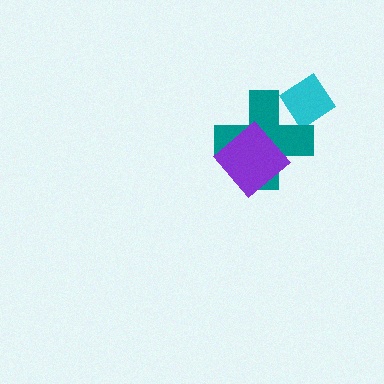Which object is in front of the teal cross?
The purple diamond is in front of the teal cross.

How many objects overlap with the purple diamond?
1 object overlaps with the purple diamond.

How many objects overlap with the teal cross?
2 objects overlap with the teal cross.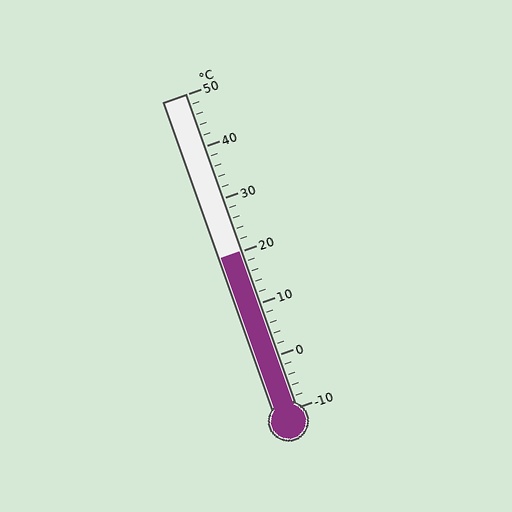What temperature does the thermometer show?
The thermometer shows approximately 20°C.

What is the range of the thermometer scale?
The thermometer scale ranges from -10°C to 50°C.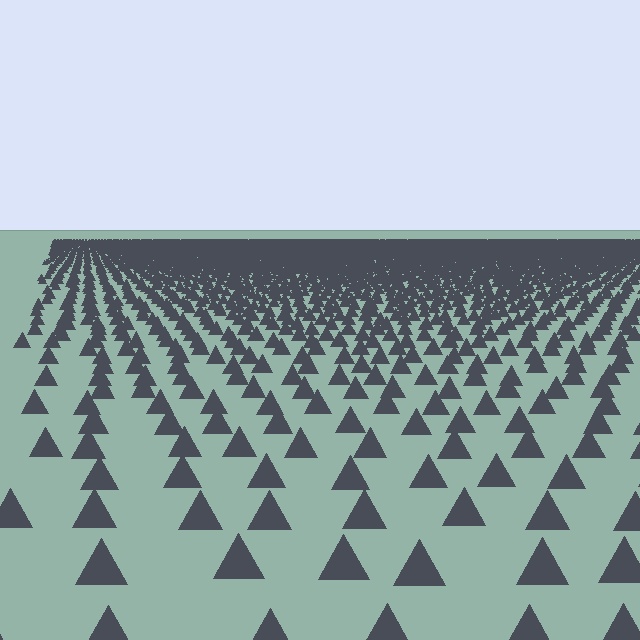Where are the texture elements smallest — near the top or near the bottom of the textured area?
Near the top.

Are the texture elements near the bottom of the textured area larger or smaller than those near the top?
Larger. Near the bottom, elements are closer to the viewer and appear at a bigger on-screen size.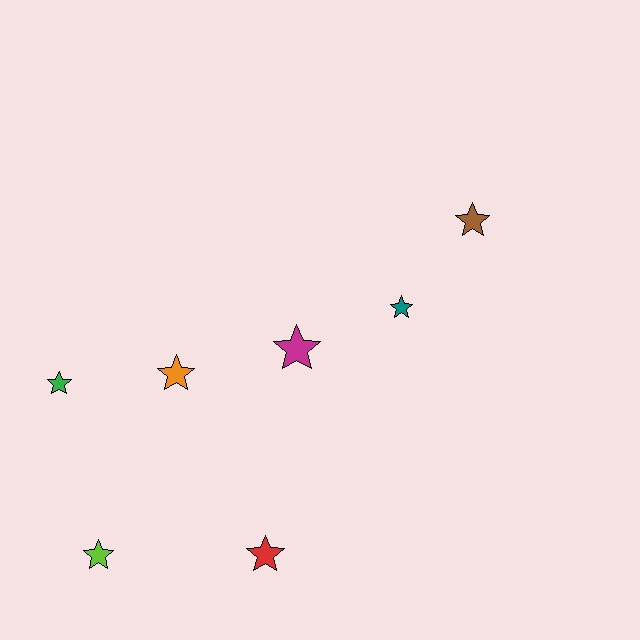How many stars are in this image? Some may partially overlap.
There are 7 stars.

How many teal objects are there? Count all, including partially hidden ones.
There is 1 teal object.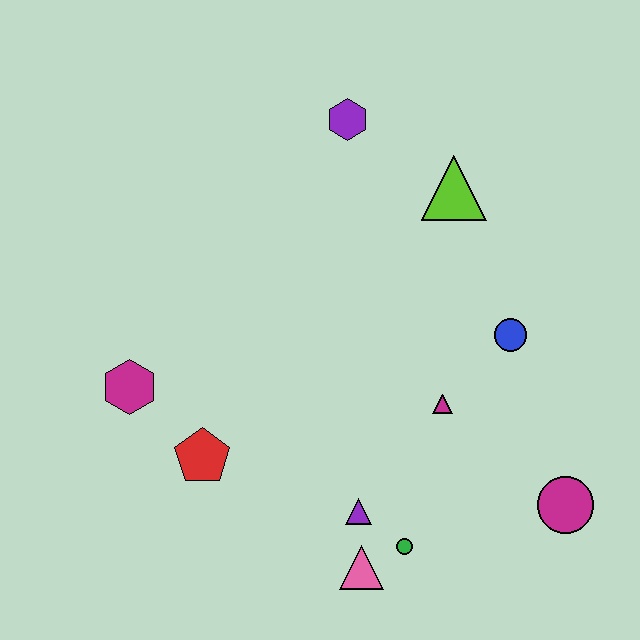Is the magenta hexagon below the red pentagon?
No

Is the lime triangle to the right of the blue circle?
No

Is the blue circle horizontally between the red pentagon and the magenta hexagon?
No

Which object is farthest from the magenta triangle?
The magenta hexagon is farthest from the magenta triangle.